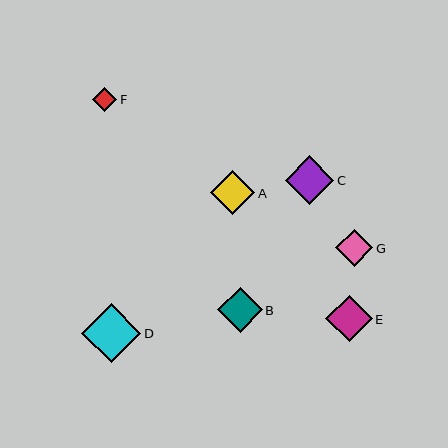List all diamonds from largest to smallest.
From largest to smallest: D, C, E, B, A, G, F.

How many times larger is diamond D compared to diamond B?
Diamond D is approximately 1.3 times the size of diamond B.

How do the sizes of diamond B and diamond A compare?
Diamond B and diamond A are approximately the same size.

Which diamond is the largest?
Diamond D is the largest with a size of approximately 59 pixels.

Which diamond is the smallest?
Diamond F is the smallest with a size of approximately 24 pixels.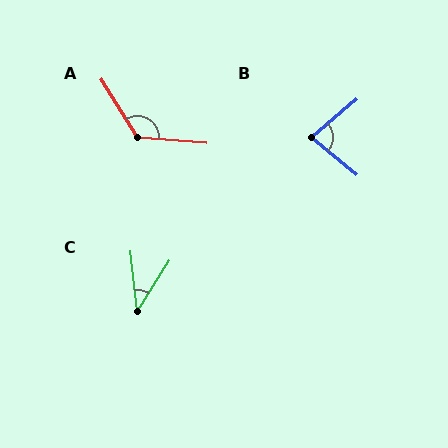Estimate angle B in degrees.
Approximately 80 degrees.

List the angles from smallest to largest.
C (38°), B (80°), A (127°).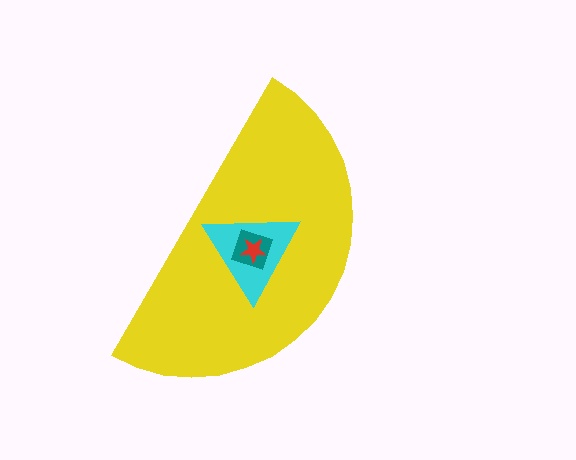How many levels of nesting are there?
4.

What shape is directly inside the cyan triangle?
The teal square.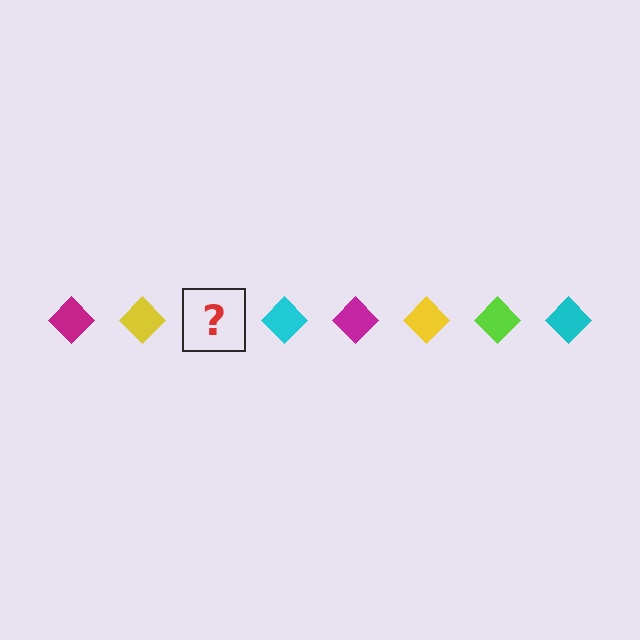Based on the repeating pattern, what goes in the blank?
The blank should be a lime diamond.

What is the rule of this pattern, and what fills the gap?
The rule is that the pattern cycles through magenta, yellow, lime, cyan diamonds. The gap should be filled with a lime diamond.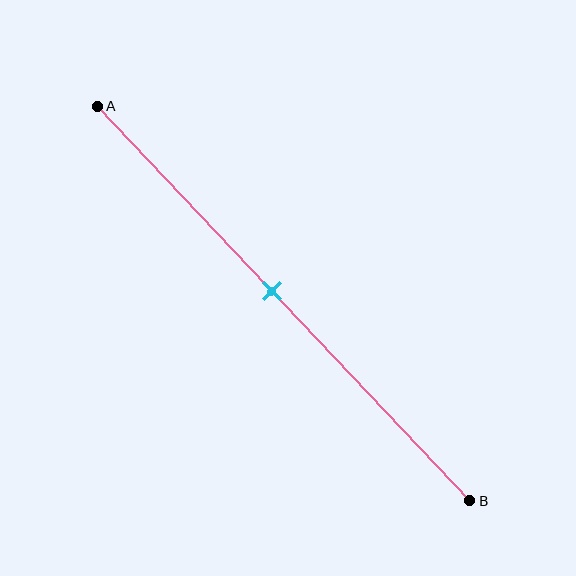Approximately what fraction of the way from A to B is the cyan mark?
The cyan mark is approximately 45% of the way from A to B.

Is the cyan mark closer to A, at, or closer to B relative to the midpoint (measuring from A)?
The cyan mark is closer to point A than the midpoint of segment AB.